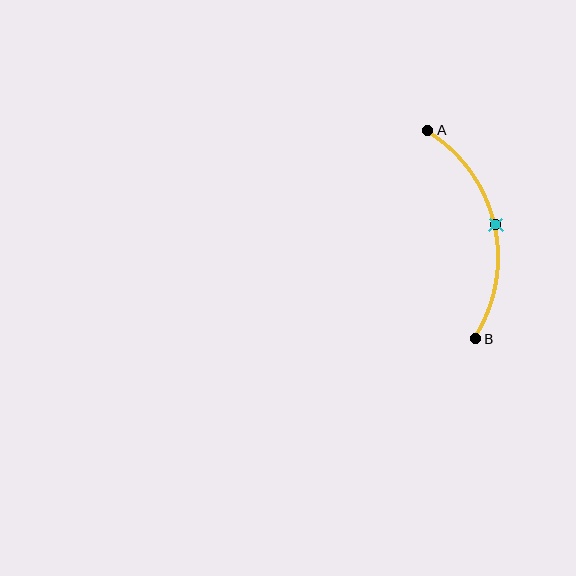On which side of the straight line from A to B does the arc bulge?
The arc bulges to the right of the straight line connecting A and B.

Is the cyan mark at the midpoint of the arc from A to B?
Yes. The cyan mark lies on the arc at equal arc-length from both A and B — it is the arc midpoint.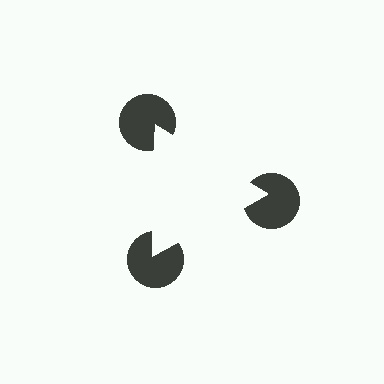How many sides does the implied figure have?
3 sides.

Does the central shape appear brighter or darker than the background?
It typically appears slightly brighter than the background, even though no actual brightness change is drawn.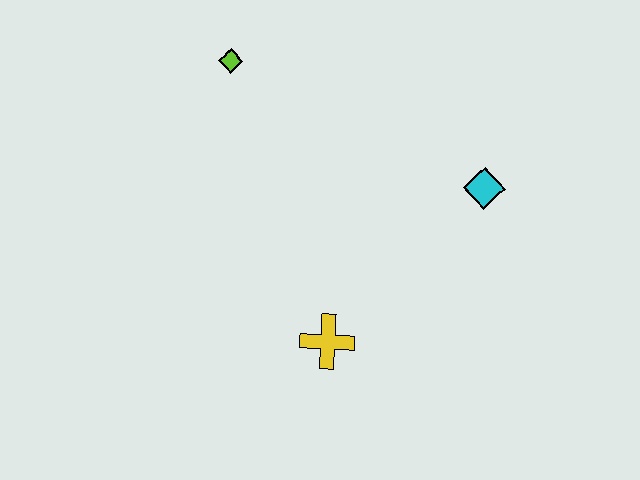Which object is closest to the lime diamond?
The cyan diamond is closest to the lime diamond.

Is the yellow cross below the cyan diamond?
Yes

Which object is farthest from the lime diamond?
The yellow cross is farthest from the lime diamond.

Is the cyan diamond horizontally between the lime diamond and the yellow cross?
No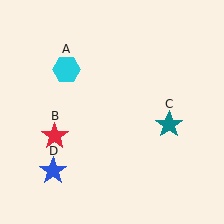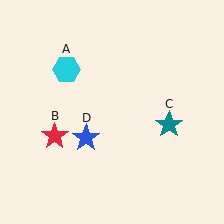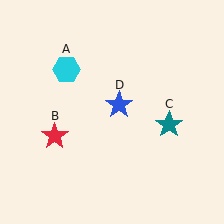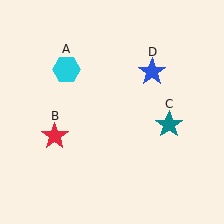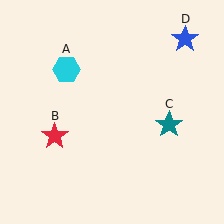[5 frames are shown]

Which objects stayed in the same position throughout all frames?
Cyan hexagon (object A) and red star (object B) and teal star (object C) remained stationary.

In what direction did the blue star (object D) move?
The blue star (object D) moved up and to the right.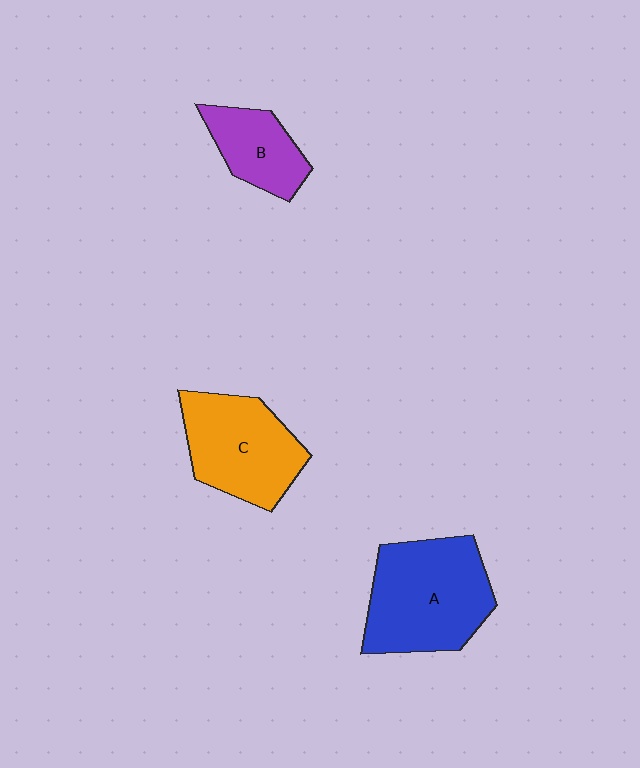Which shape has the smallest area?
Shape B (purple).